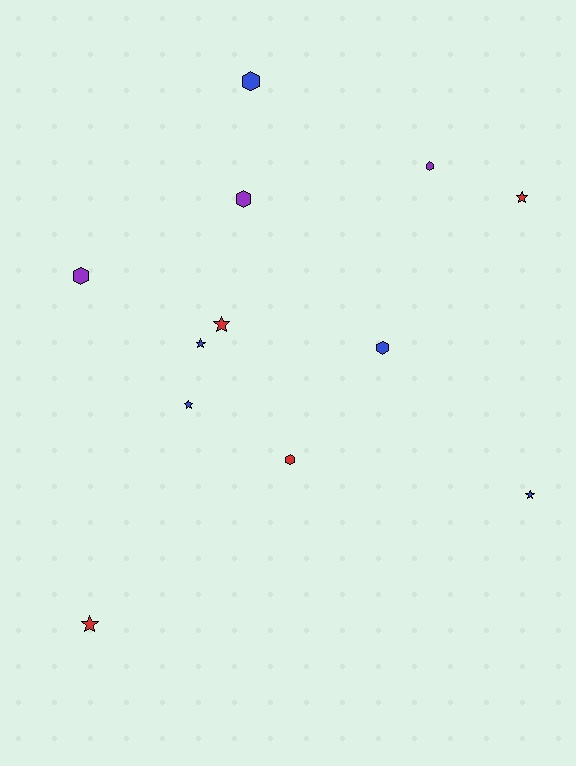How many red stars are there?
There are 3 red stars.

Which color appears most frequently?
Blue, with 5 objects.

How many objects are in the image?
There are 12 objects.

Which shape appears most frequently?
Hexagon, with 6 objects.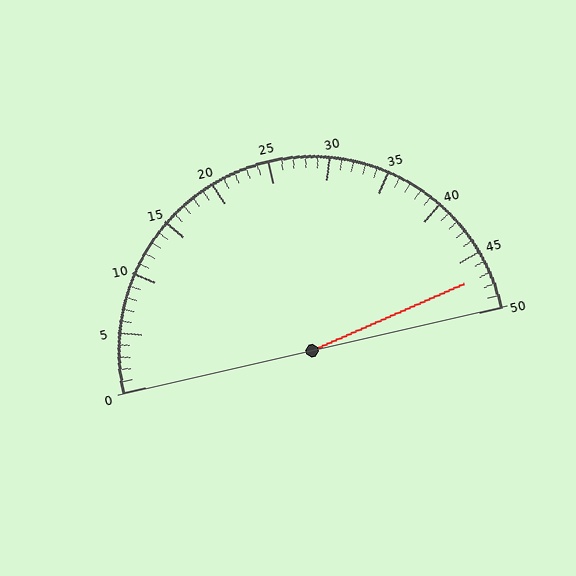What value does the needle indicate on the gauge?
The needle indicates approximately 47.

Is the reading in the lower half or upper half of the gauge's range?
The reading is in the upper half of the range (0 to 50).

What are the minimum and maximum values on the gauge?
The gauge ranges from 0 to 50.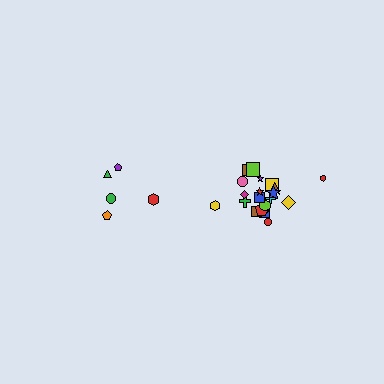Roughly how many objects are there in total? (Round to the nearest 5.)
Roughly 25 objects in total.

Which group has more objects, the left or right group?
The right group.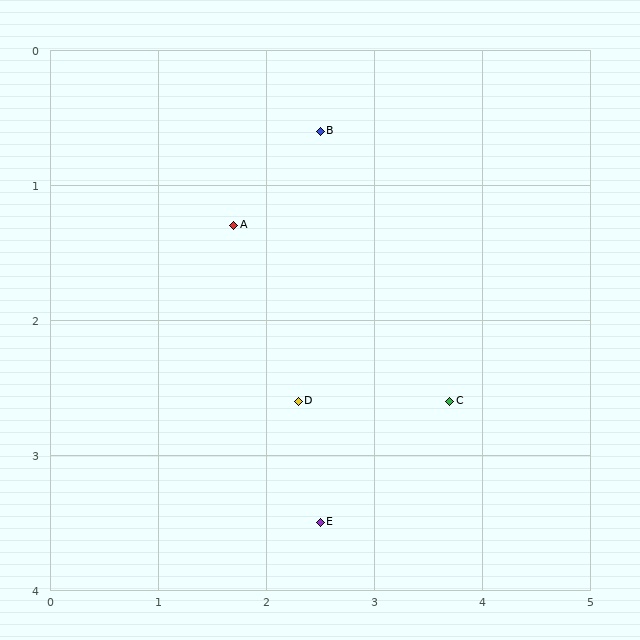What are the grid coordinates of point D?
Point D is at approximately (2.3, 2.6).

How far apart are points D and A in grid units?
Points D and A are about 1.4 grid units apart.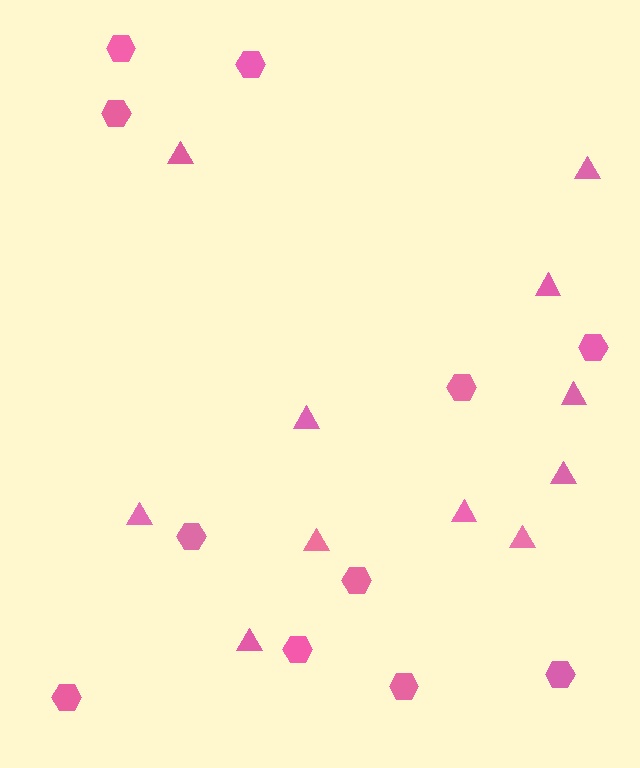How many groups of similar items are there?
There are 2 groups: one group of hexagons (11) and one group of triangles (11).